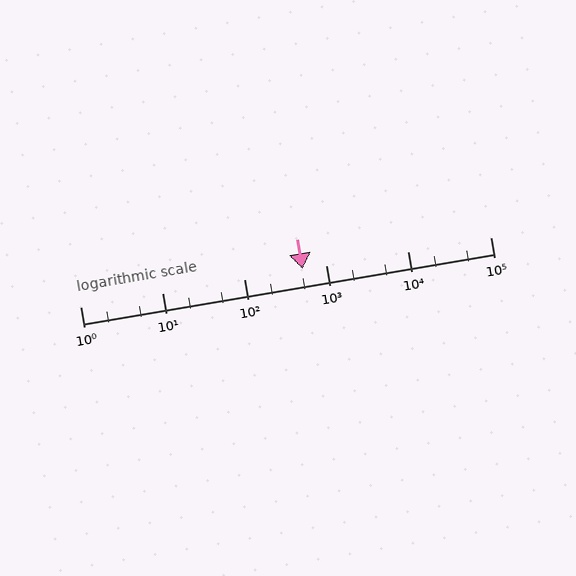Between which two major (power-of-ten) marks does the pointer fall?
The pointer is between 100 and 1000.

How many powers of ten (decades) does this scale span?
The scale spans 5 decades, from 1 to 100000.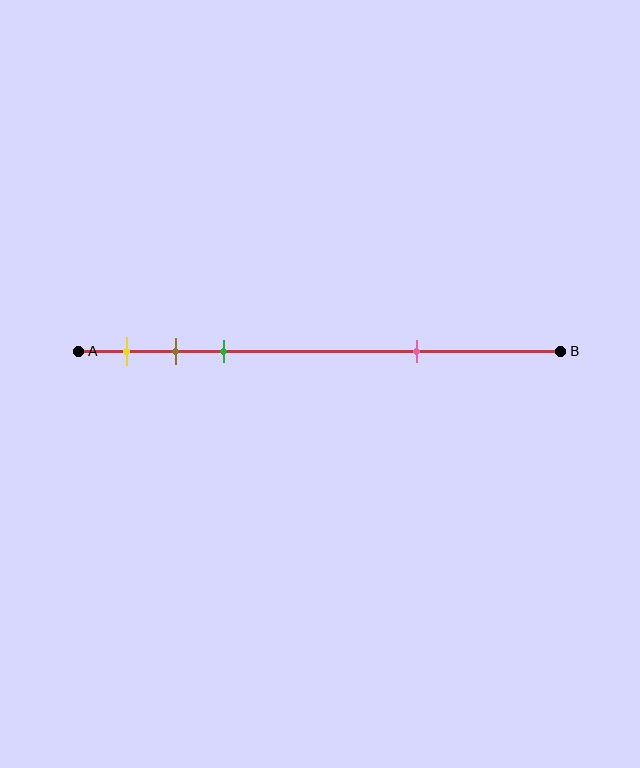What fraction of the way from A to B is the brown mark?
The brown mark is approximately 20% (0.2) of the way from A to B.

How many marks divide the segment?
There are 4 marks dividing the segment.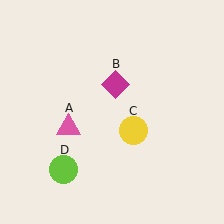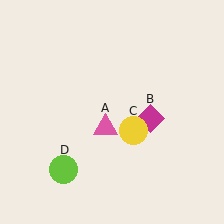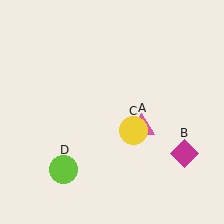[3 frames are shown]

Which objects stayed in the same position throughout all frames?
Yellow circle (object C) and lime circle (object D) remained stationary.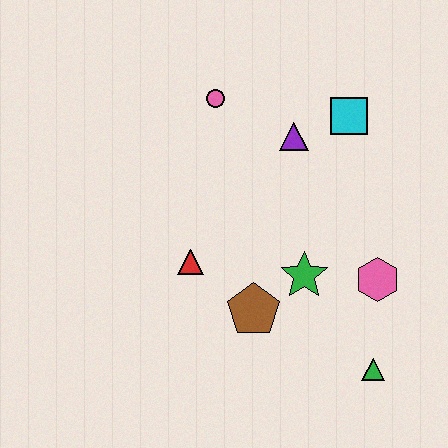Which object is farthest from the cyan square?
The green triangle is farthest from the cyan square.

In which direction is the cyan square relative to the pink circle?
The cyan square is to the right of the pink circle.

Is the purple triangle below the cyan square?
Yes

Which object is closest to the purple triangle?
The cyan square is closest to the purple triangle.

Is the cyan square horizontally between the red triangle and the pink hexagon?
Yes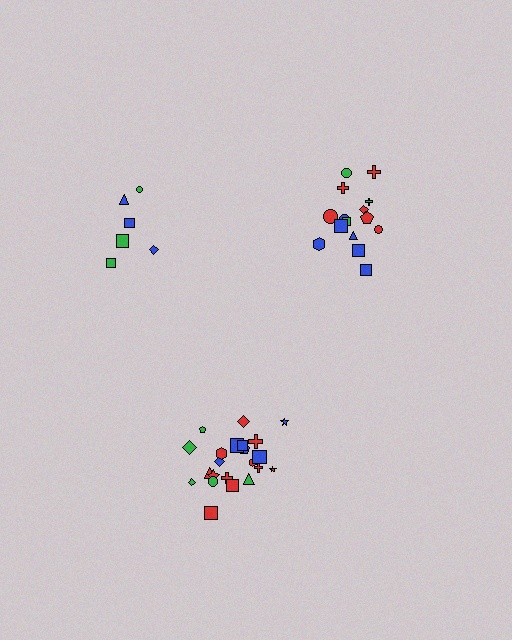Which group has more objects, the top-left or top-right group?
The top-right group.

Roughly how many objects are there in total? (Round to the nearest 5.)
Roughly 45 objects in total.